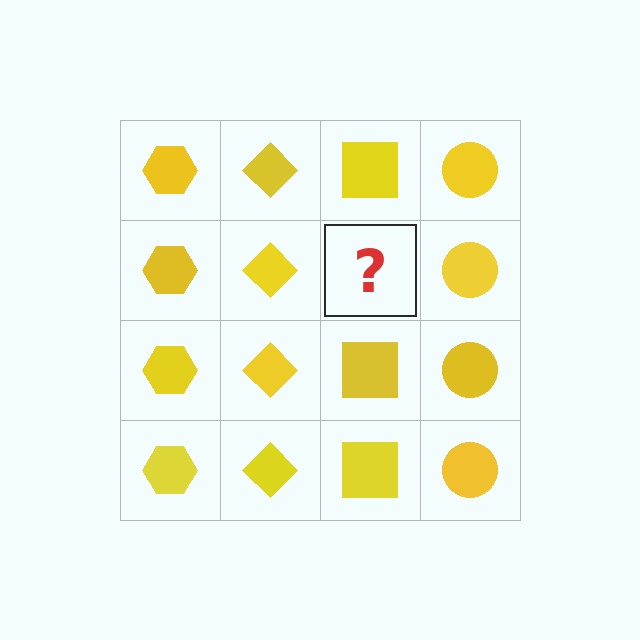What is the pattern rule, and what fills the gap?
The rule is that each column has a consistent shape. The gap should be filled with a yellow square.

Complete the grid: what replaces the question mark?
The question mark should be replaced with a yellow square.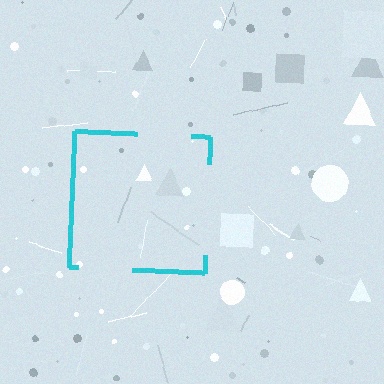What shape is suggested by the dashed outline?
The dashed outline suggests a square.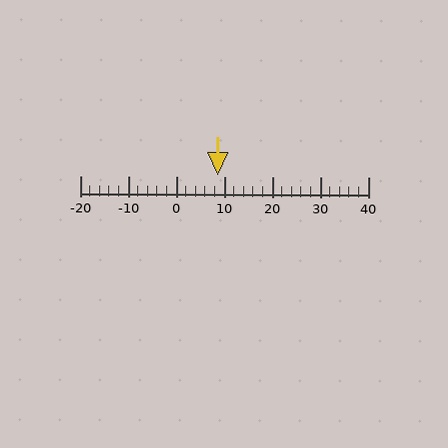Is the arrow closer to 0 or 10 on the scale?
The arrow is closer to 10.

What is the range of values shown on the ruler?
The ruler shows values from -20 to 40.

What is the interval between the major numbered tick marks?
The major tick marks are spaced 10 units apart.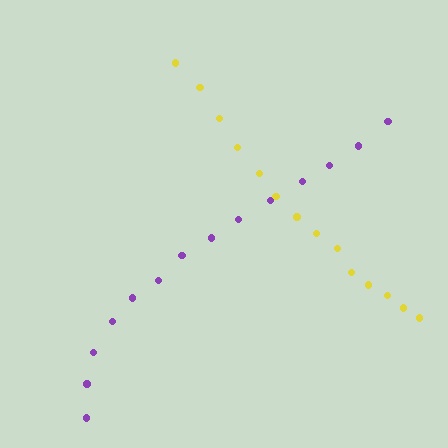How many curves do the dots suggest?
There are 2 distinct paths.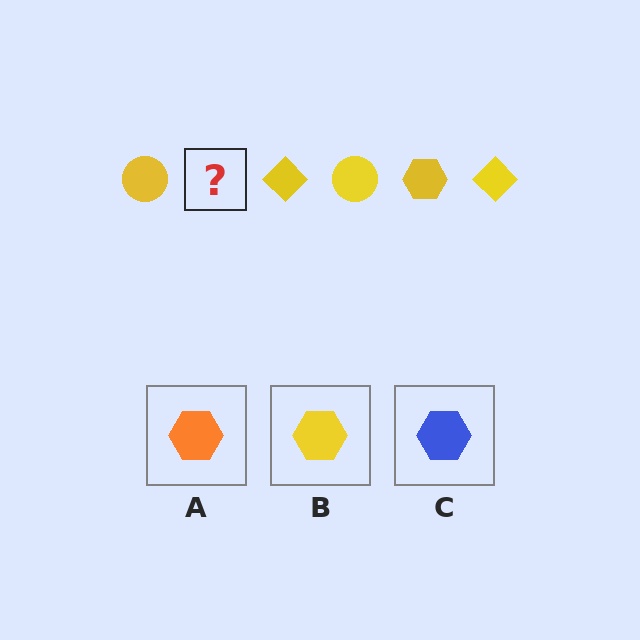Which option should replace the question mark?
Option B.